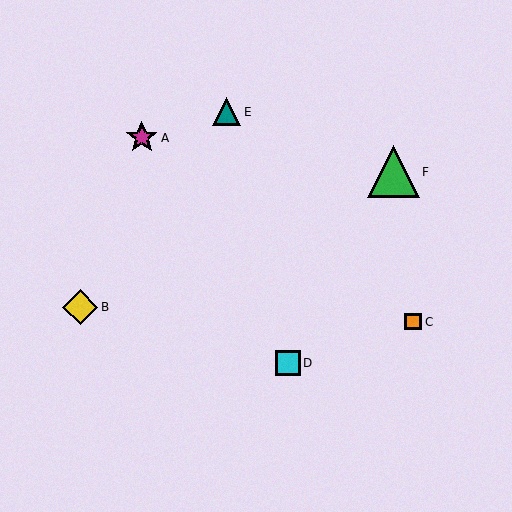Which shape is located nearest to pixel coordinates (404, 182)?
The green triangle (labeled F) at (393, 172) is nearest to that location.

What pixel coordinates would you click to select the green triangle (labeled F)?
Click at (393, 172) to select the green triangle F.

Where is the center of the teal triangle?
The center of the teal triangle is at (227, 112).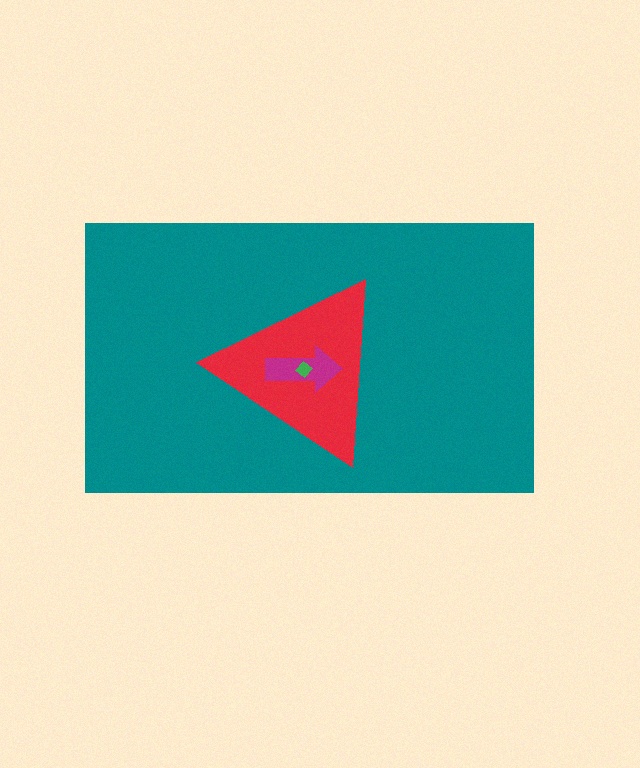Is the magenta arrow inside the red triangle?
Yes.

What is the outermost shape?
The teal rectangle.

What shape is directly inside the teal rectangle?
The red triangle.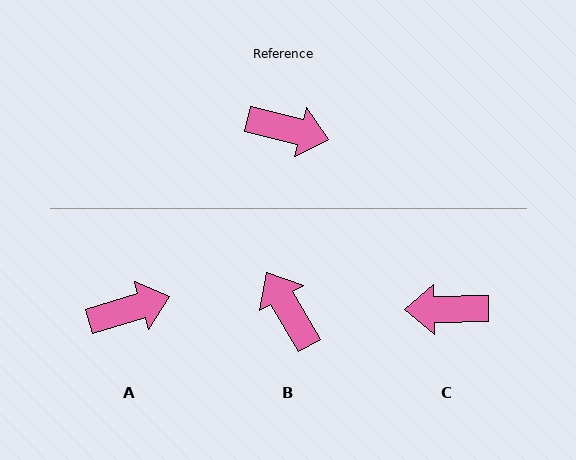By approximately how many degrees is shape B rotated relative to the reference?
Approximately 134 degrees counter-clockwise.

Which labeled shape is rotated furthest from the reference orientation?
C, about 165 degrees away.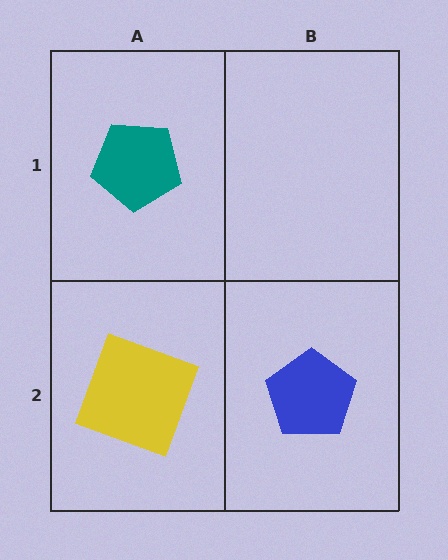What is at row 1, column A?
A teal pentagon.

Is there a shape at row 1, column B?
No, that cell is empty.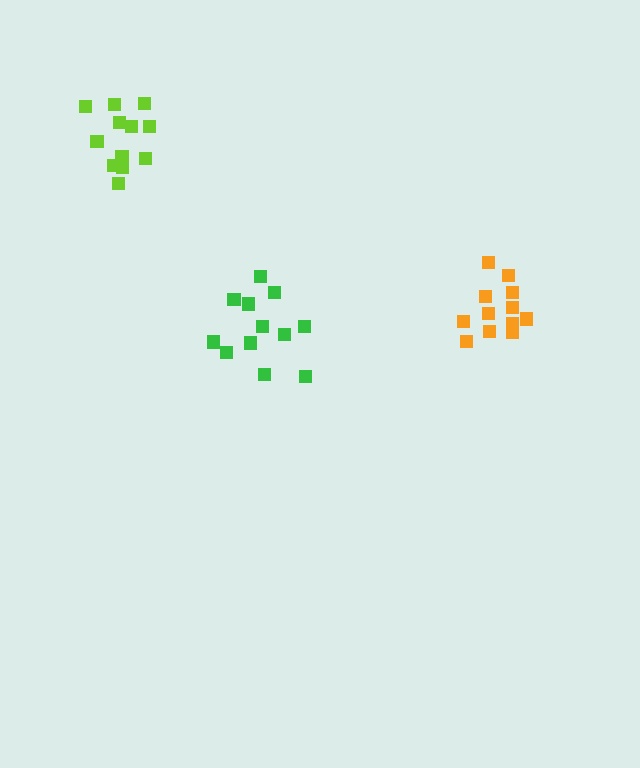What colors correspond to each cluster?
The clusters are colored: orange, green, lime.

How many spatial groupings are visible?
There are 3 spatial groupings.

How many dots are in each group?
Group 1: 12 dots, Group 2: 12 dots, Group 3: 12 dots (36 total).